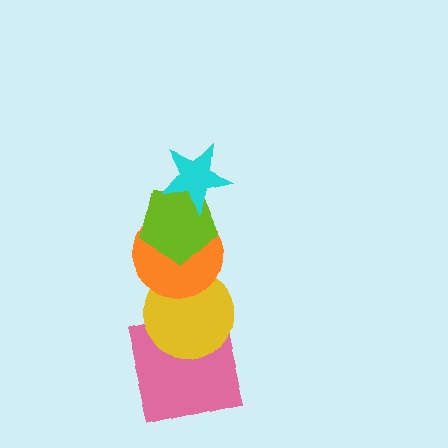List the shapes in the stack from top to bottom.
From top to bottom: the cyan star, the lime pentagon, the orange circle, the yellow circle, the pink square.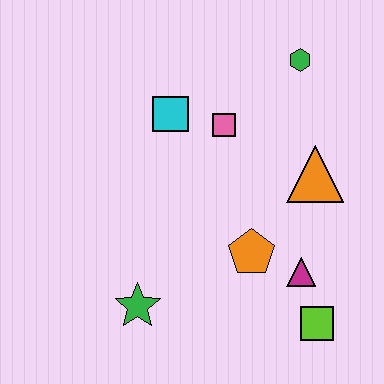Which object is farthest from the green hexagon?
The green star is farthest from the green hexagon.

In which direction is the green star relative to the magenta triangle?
The green star is to the left of the magenta triangle.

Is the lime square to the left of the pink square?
No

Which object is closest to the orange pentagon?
The magenta triangle is closest to the orange pentagon.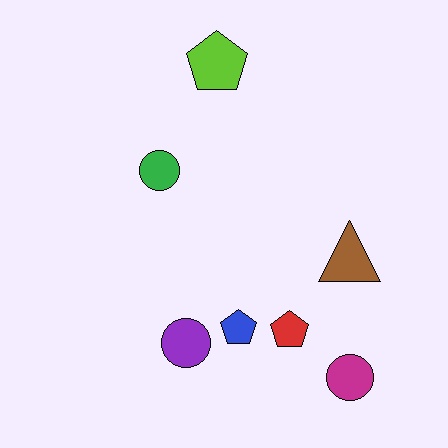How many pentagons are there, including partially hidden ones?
There are 3 pentagons.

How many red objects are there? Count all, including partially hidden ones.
There is 1 red object.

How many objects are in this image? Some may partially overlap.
There are 7 objects.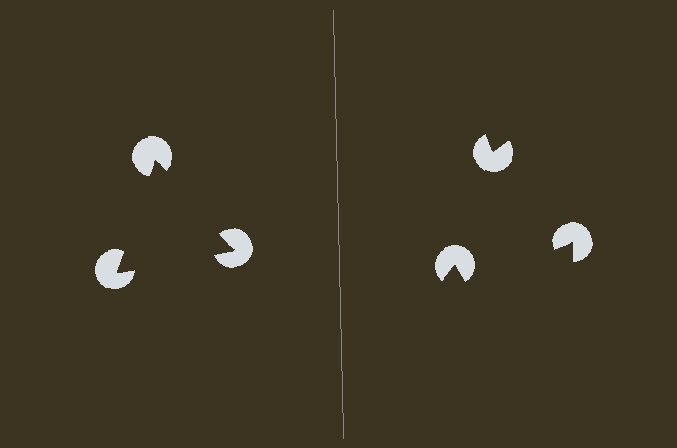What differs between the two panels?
The pac-man discs are positioned identically on both sides; only the wedge orientations differ. On the left they align to a triangle; on the right they are misaligned.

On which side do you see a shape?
An illusory triangle appears on the left side. On the right side the wedge cuts are rotated, so no coherent shape forms.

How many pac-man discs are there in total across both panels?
6 — 3 on each side.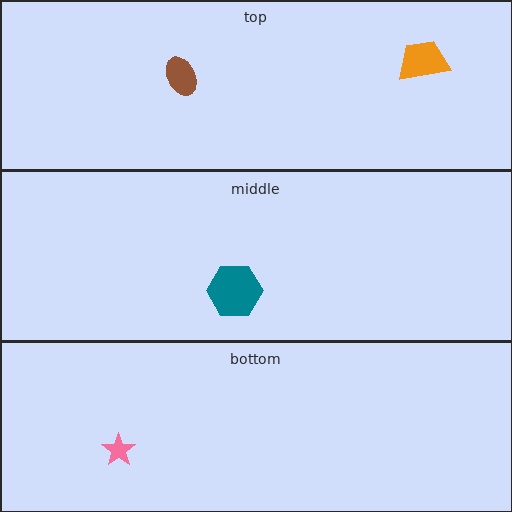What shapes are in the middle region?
The teal hexagon.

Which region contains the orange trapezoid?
The top region.